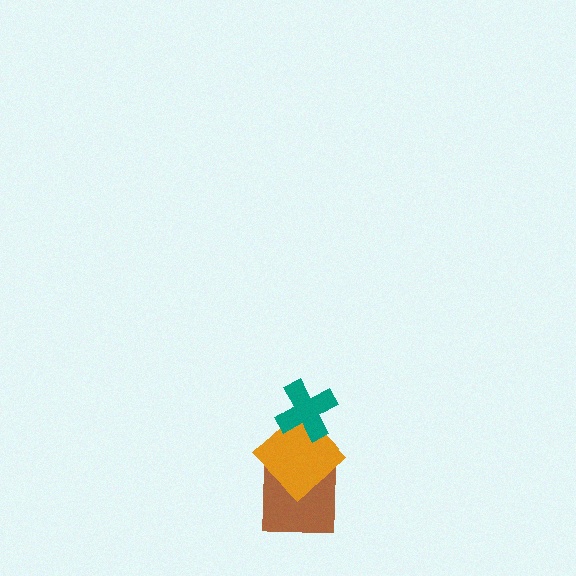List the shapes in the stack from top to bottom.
From top to bottom: the teal cross, the orange diamond, the brown square.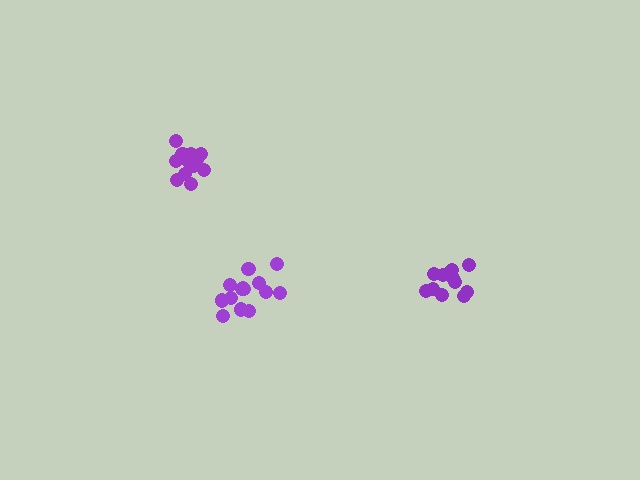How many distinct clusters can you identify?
There are 3 distinct clusters.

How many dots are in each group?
Group 1: 12 dots, Group 2: 14 dots, Group 3: 14 dots (40 total).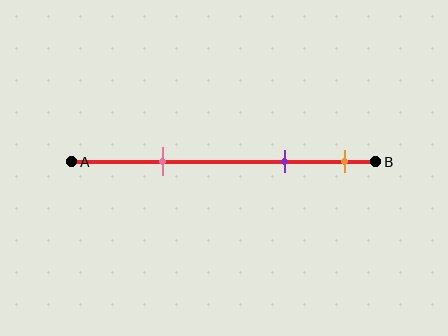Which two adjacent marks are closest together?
The purple and orange marks are the closest adjacent pair.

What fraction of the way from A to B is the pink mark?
The pink mark is approximately 30% (0.3) of the way from A to B.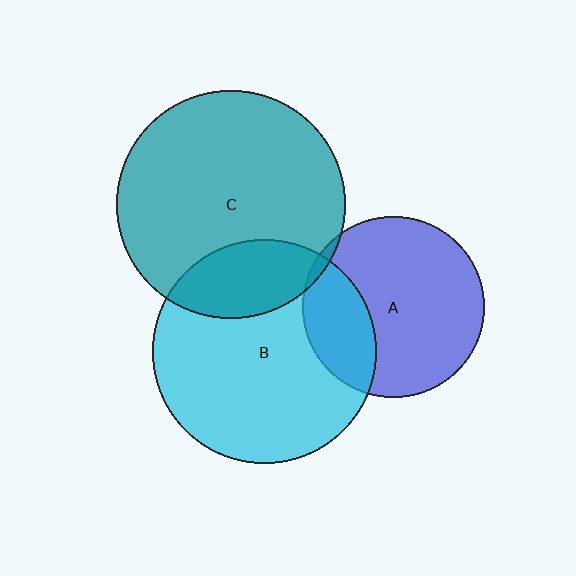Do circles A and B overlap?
Yes.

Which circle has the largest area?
Circle C (teal).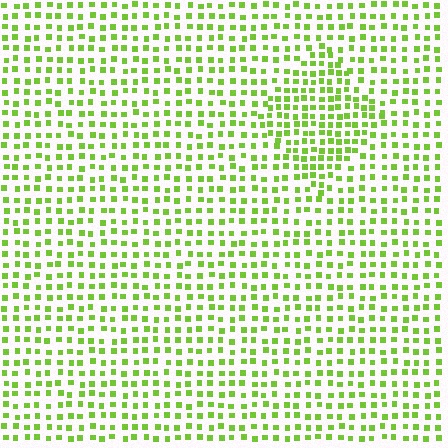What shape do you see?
I see a diamond.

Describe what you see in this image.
The image contains small lime elements arranged at two different densities. A diamond-shaped region is visible where the elements are more densely packed than the surrounding area.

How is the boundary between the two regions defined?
The boundary is defined by a change in element density (approximately 1.6x ratio). All elements are the same color, size, and shape.